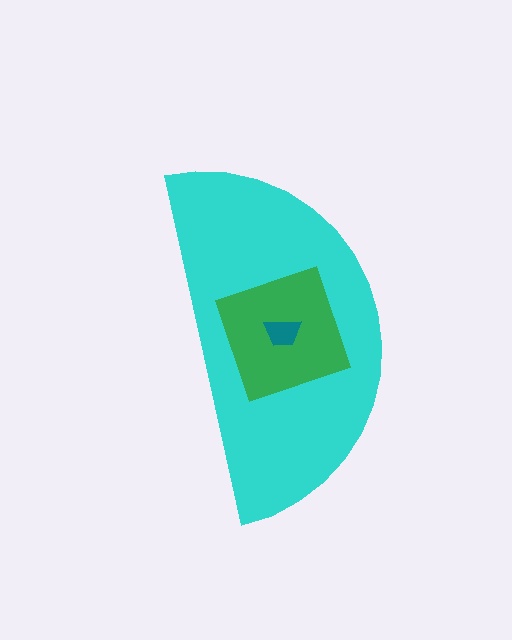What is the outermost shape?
The cyan semicircle.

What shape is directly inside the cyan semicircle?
The green diamond.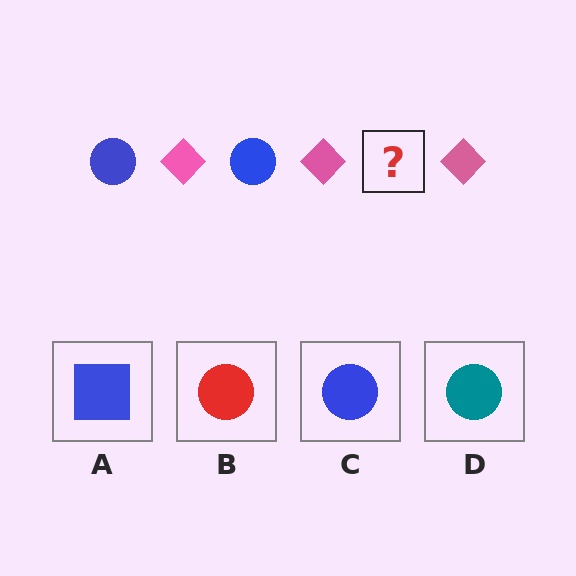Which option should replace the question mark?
Option C.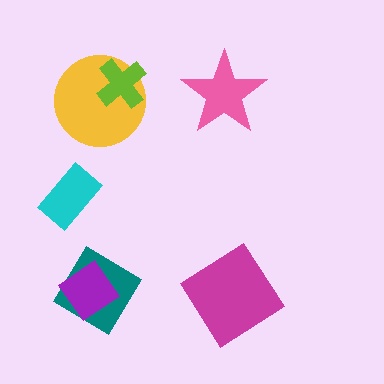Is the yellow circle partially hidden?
Yes, it is partially covered by another shape.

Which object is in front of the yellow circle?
The lime cross is in front of the yellow circle.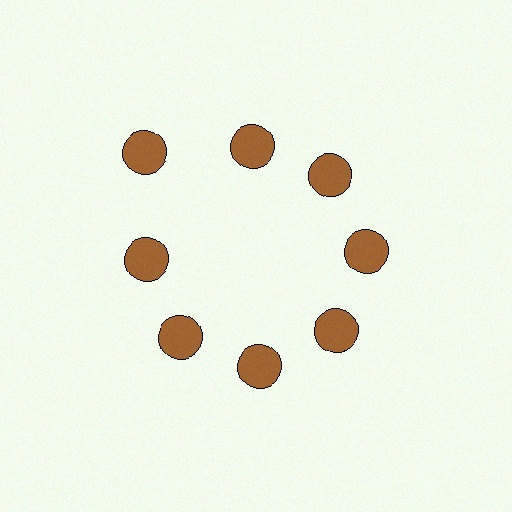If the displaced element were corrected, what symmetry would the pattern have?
It would have 8-fold rotational symmetry — the pattern would map onto itself every 45 degrees.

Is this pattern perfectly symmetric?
No. The 8 brown circles are arranged in a ring, but one element near the 10 o'clock position is pushed outward from the center, breaking the 8-fold rotational symmetry.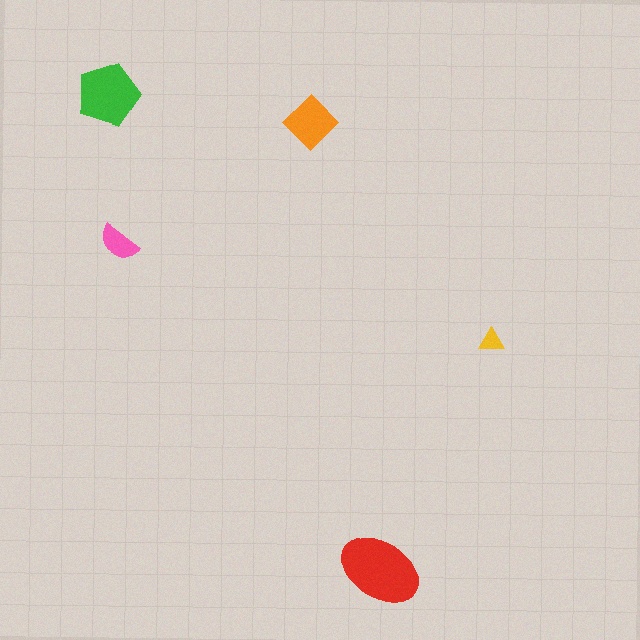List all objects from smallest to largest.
The yellow triangle, the pink semicircle, the orange diamond, the green pentagon, the red ellipse.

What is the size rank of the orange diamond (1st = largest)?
3rd.